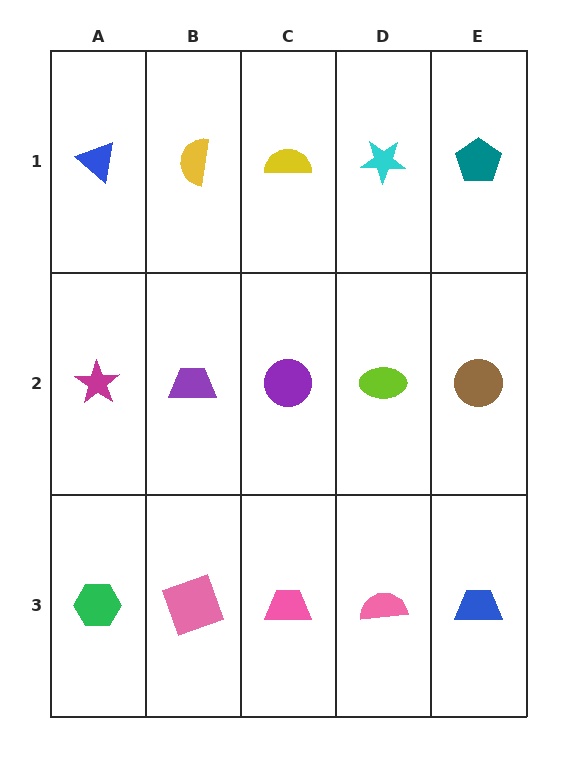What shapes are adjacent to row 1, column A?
A magenta star (row 2, column A), a yellow semicircle (row 1, column B).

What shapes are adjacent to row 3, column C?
A purple circle (row 2, column C), a pink square (row 3, column B), a pink semicircle (row 3, column D).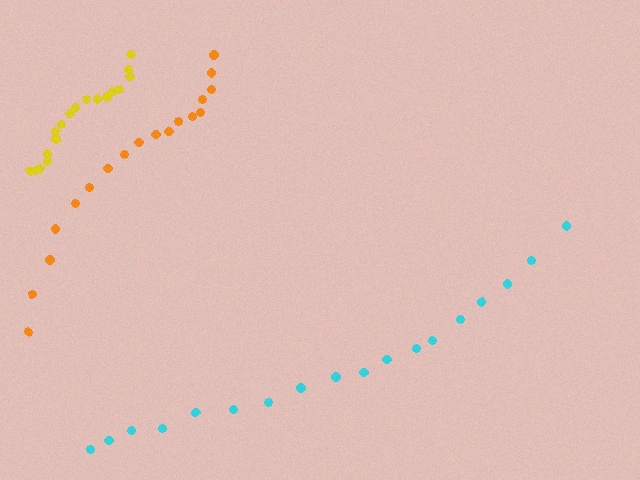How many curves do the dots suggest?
There are 3 distinct paths.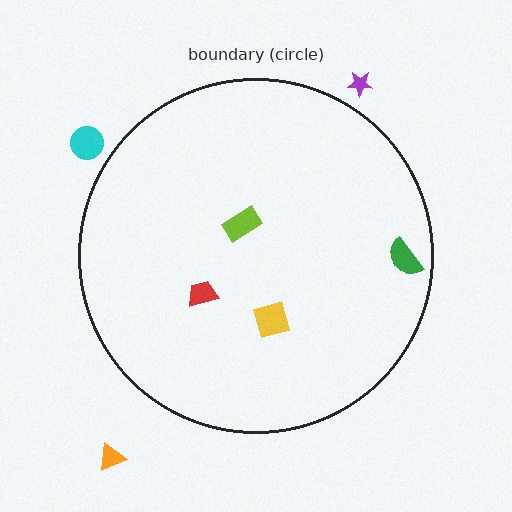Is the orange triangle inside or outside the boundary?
Outside.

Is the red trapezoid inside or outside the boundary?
Inside.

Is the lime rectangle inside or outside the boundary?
Inside.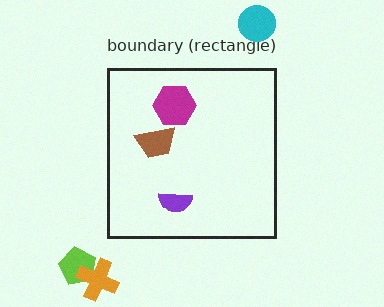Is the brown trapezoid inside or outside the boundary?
Inside.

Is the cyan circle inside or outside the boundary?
Outside.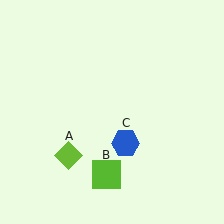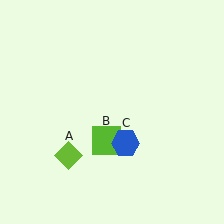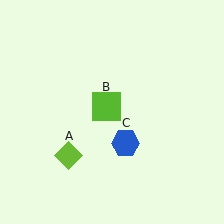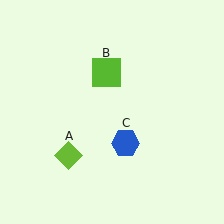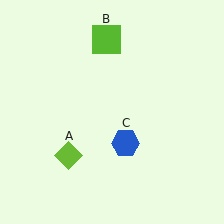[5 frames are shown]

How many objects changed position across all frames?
1 object changed position: lime square (object B).